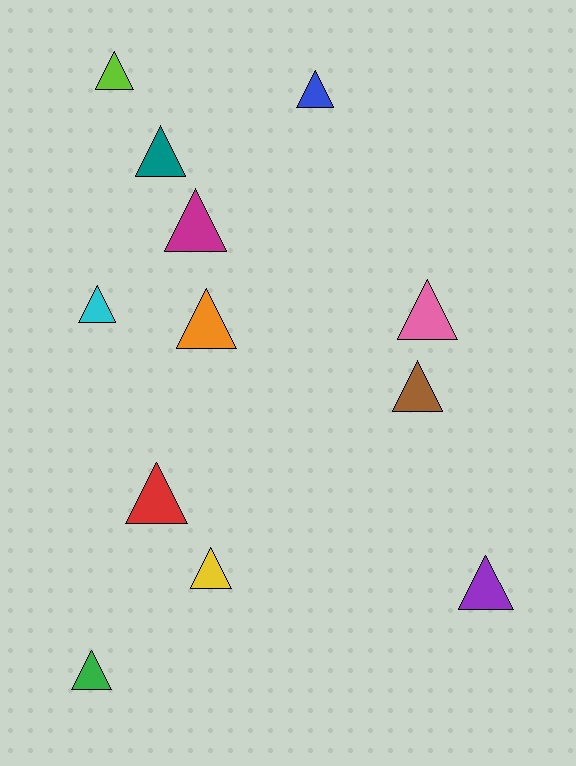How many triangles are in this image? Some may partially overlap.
There are 12 triangles.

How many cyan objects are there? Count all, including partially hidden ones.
There is 1 cyan object.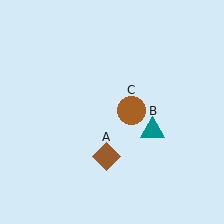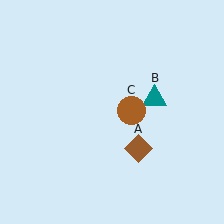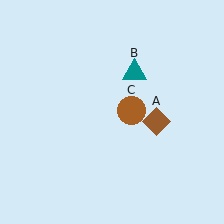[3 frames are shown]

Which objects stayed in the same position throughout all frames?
Brown circle (object C) remained stationary.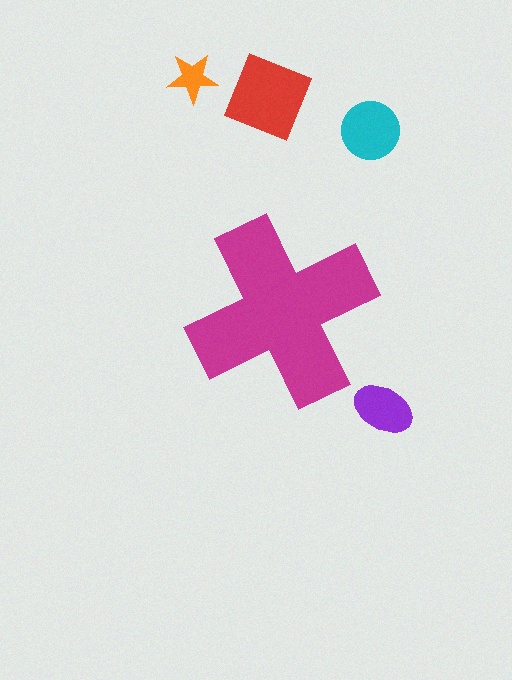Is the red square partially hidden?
No, the red square is fully visible.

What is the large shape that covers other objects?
A magenta cross.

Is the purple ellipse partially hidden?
No, the purple ellipse is fully visible.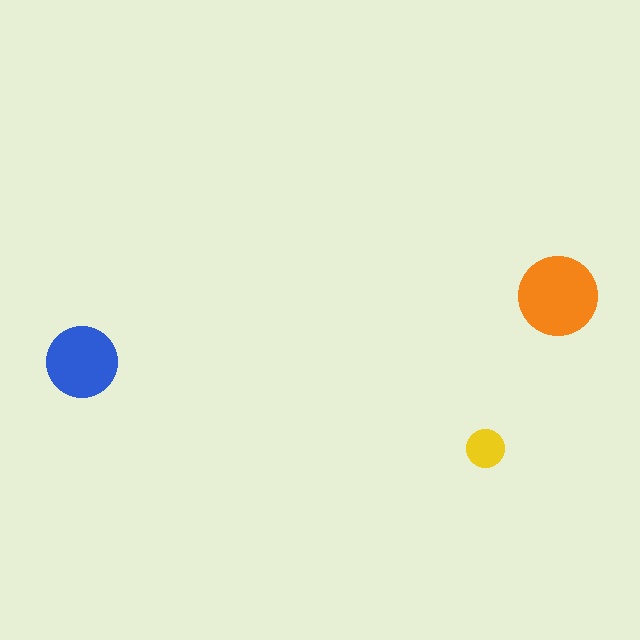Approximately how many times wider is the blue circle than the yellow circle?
About 2 times wider.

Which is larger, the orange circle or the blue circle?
The orange one.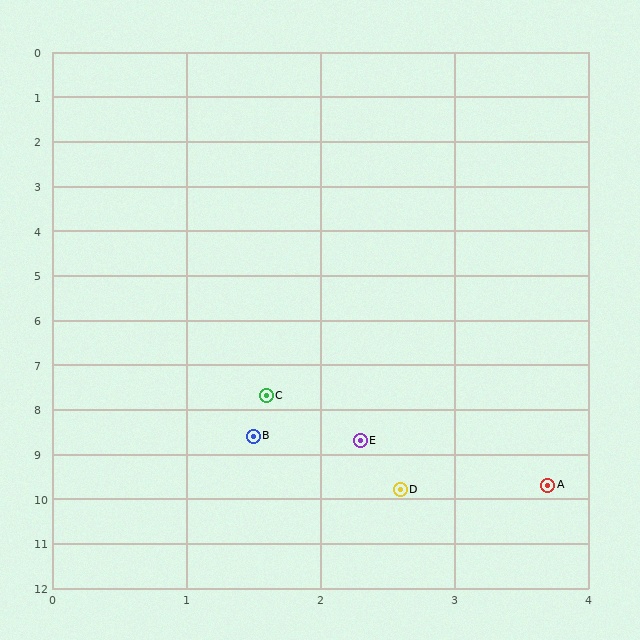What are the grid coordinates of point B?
Point B is at approximately (1.5, 8.6).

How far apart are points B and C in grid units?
Points B and C are about 0.9 grid units apart.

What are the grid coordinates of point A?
Point A is at approximately (3.7, 9.7).